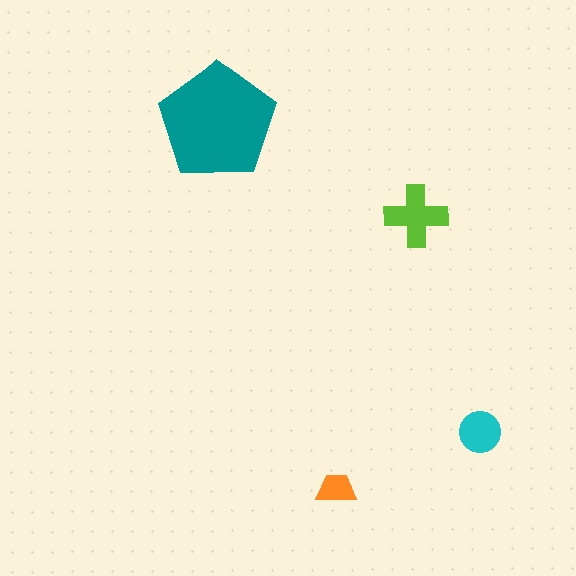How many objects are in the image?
There are 4 objects in the image.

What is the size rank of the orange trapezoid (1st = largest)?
4th.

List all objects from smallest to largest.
The orange trapezoid, the cyan circle, the lime cross, the teal pentagon.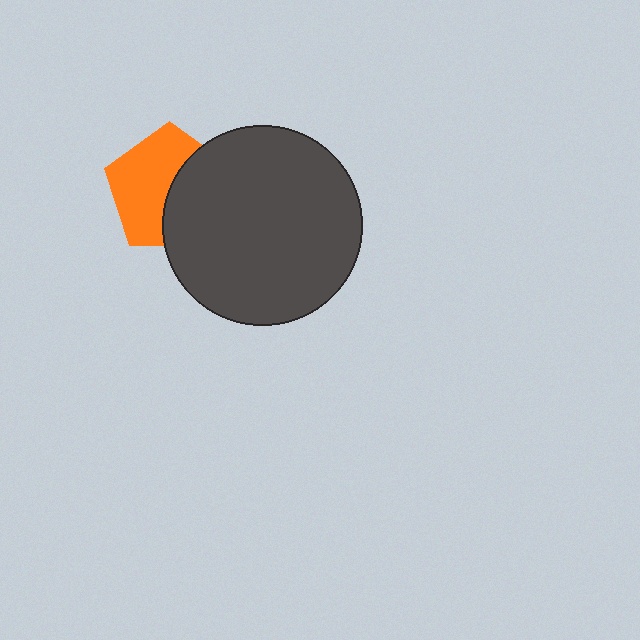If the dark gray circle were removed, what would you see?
You would see the complete orange pentagon.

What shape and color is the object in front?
The object in front is a dark gray circle.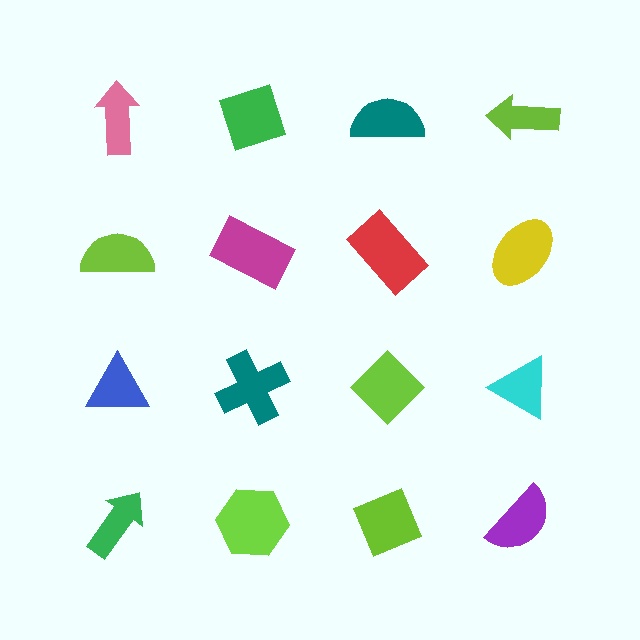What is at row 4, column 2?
A lime hexagon.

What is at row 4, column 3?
A lime diamond.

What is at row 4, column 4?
A purple semicircle.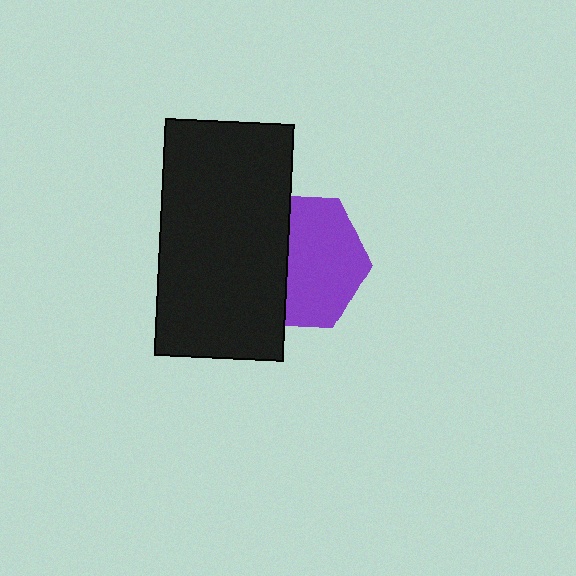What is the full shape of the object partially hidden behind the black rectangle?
The partially hidden object is a purple hexagon.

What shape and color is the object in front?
The object in front is a black rectangle.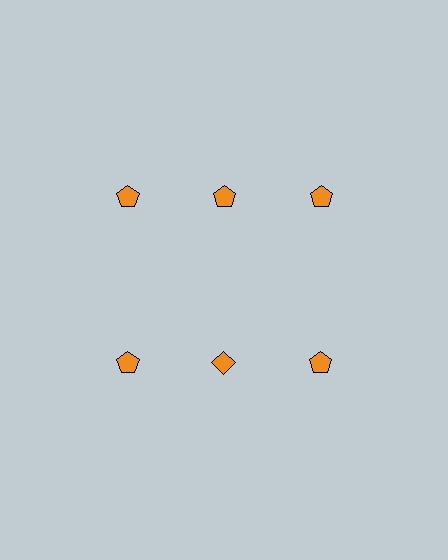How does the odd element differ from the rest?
It has a different shape: diamond instead of pentagon.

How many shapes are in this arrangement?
There are 6 shapes arranged in a grid pattern.